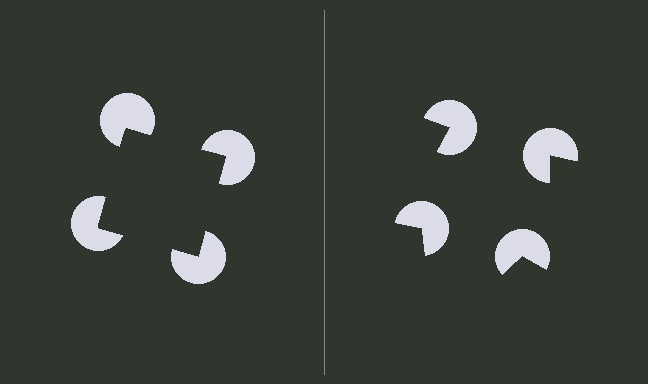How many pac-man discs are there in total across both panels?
8 — 4 on each side.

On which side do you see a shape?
An illusory square appears on the left side. On the right side the wedge cuts are rotated, so no coherent shape forms.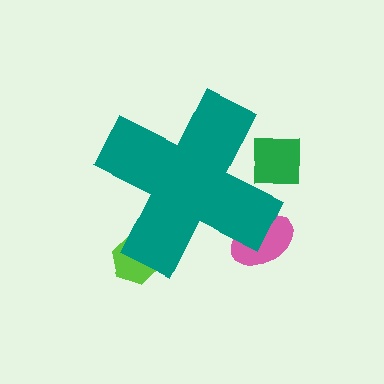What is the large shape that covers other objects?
A teal cross.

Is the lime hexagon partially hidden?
Yes, the lime hexagon is partially hidden behind the teal cross.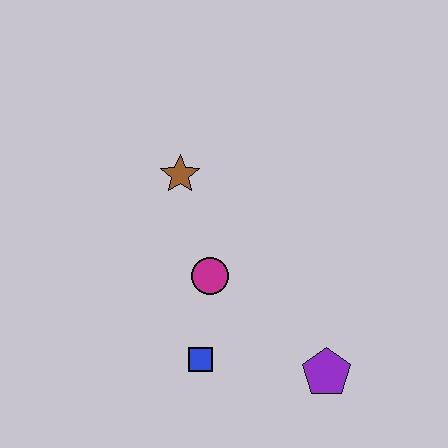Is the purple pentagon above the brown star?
No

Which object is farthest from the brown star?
The purple pentagon is farthest from the brown star.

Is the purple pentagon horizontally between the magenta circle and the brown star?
No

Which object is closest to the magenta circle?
The blue square is closest to the magenta circle.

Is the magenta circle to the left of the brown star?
No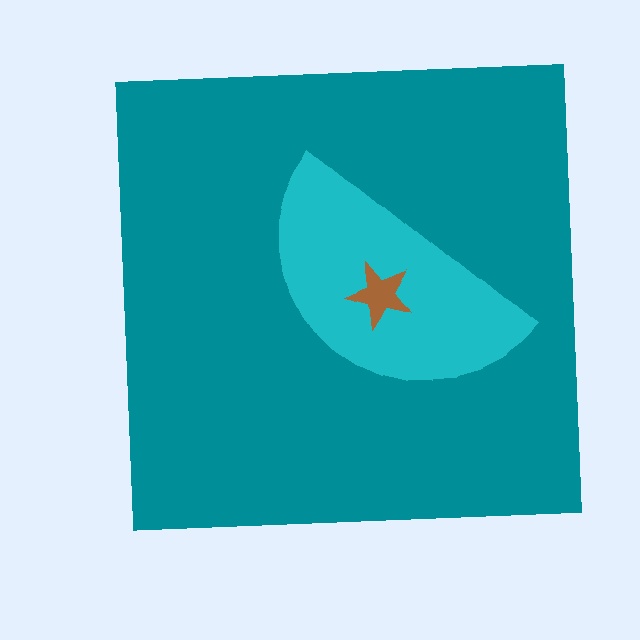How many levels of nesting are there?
3.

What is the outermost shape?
The teal square.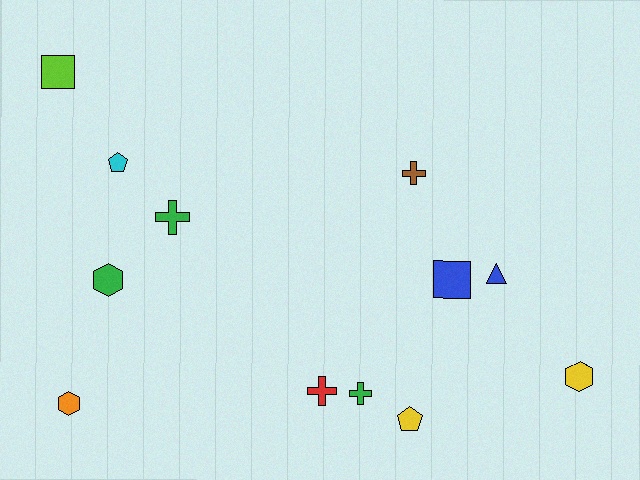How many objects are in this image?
There are 12 objects.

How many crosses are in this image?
There are 4 crosses.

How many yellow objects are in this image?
There are 2 yellow objects.